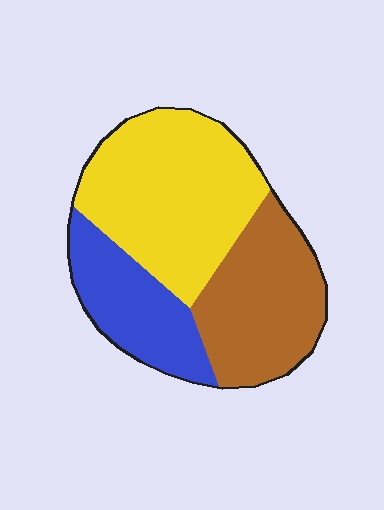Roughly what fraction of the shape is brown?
Brown takes up between a sixth and a third of the shape.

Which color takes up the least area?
Blue, at roughly 25%.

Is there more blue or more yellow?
Yellow.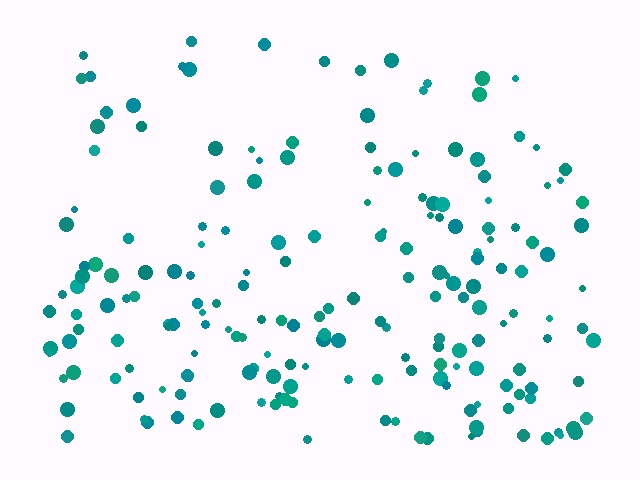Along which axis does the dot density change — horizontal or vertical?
Vertical.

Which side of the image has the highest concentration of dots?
The bottom.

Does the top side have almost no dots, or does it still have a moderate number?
Still a moderate number, just noticeably fewer than the bottom.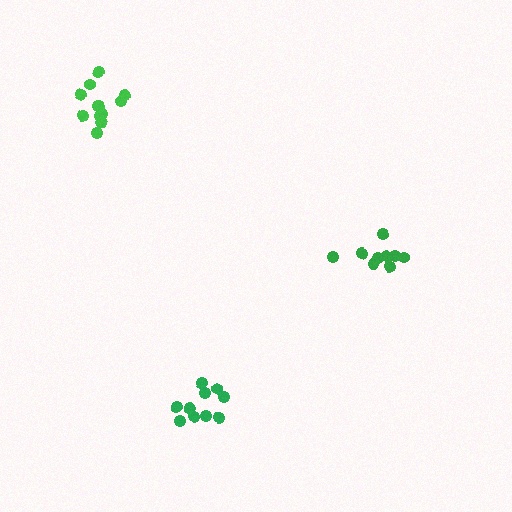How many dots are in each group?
Group 1: 12 dots, Group 2: 10 dots, Group 3: 9 dots (31 total).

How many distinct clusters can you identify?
There are 3 distinct clusters.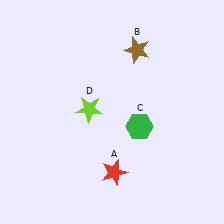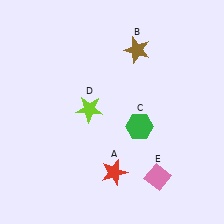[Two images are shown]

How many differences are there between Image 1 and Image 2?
There is 1 difference between the two images.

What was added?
A pink diamond (E) was added in Image 2.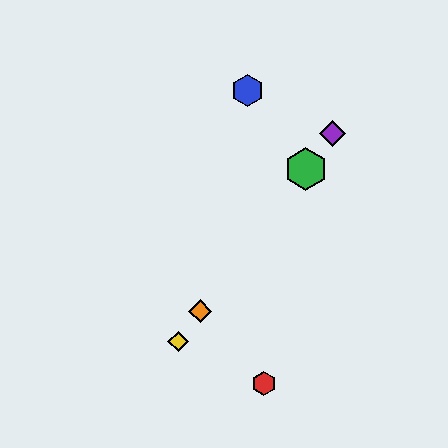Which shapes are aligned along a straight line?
The green hexagon, the yellow diamond, the purple diamond, the orange diamond are aligned along a straight line.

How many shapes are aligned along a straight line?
4 shapes (the green hexagon, the yellow diamond, the purple diamond, the orange diamond) are aligned along a straight line.